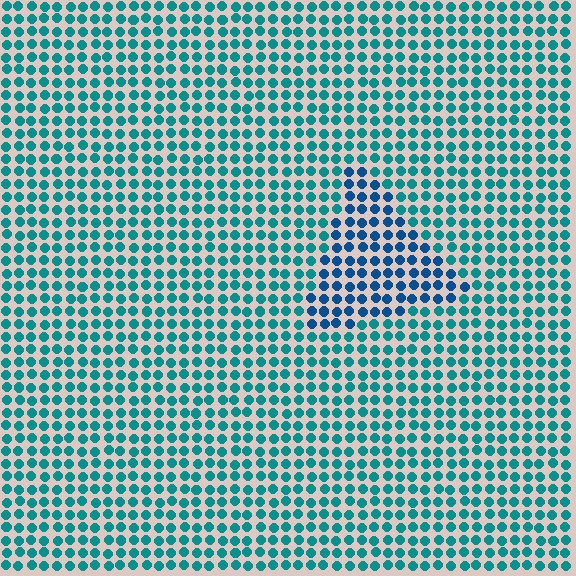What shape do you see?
I see a triangle.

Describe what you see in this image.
The image is filled with small teal elements in a uniform arrangement. A triangle-shaped region is visible where the elements are tinted to a slightly different hue, forming a subtle color boundary.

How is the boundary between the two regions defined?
The boundary is defined purely by a slight shift in hue (about 31 degrees). Spacing, size, and orientation are identical on both sides.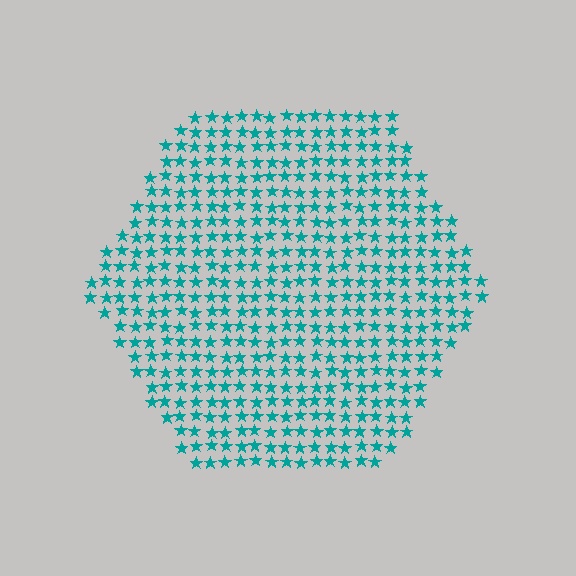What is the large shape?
The large shape is a hexagon.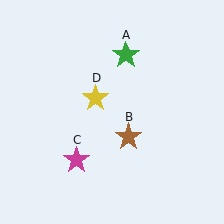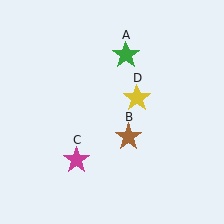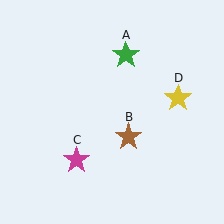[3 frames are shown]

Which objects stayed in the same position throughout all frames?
Green star (object A) and brown star (object B) and magenta star (object C) remained stationary.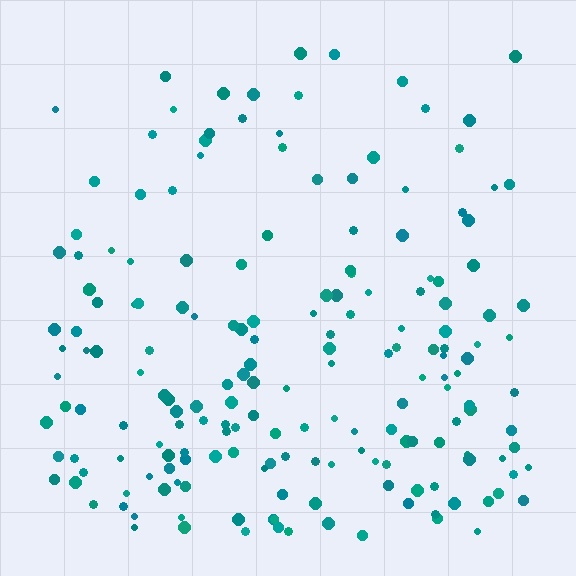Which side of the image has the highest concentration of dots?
The bottom.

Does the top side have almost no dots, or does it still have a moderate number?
Still a moderate number, just noticeably fewer than the bottom.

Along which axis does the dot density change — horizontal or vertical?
Vertical.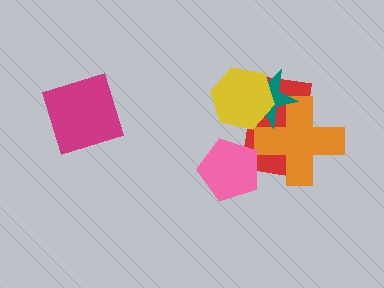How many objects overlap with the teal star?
3 objects overlap with the teal star.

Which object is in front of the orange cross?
The teal star is in front of the orange cross.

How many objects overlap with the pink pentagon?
1 object overlaps with the pink pentagon.